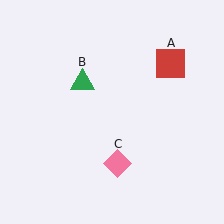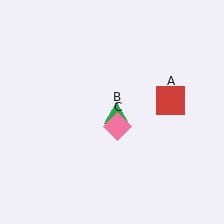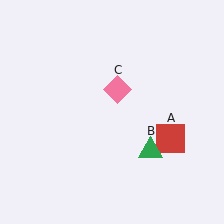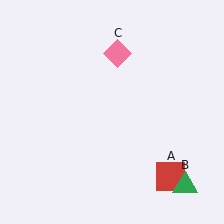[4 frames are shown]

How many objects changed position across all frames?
3 objects changed position: red square (object A), green triangle (object B), pink diamond (object C).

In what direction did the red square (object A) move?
The red square (object A) moved down.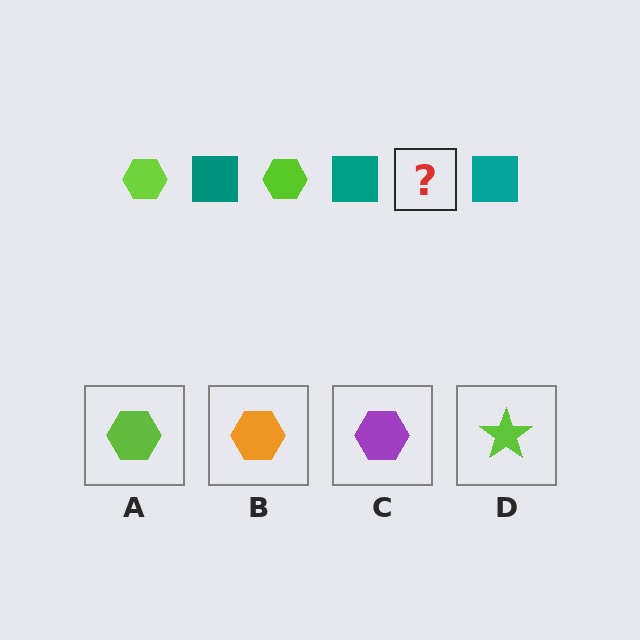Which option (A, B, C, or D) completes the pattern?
A.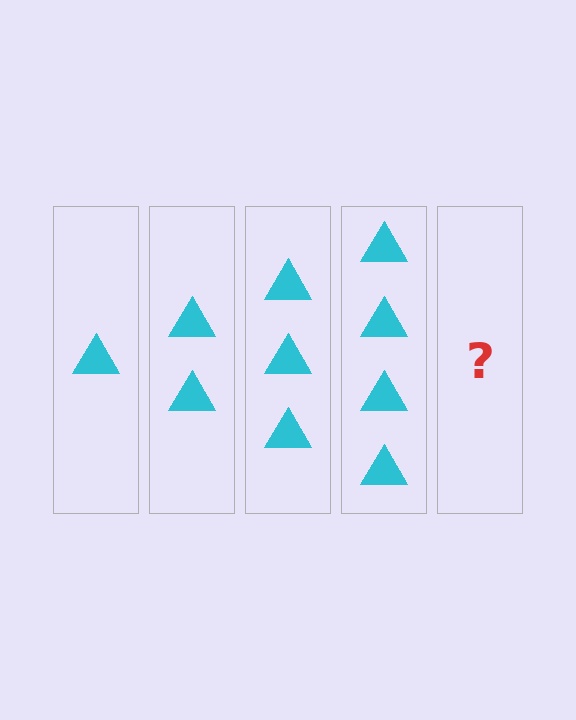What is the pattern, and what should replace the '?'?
The pattern is that each step adds one more triangle. The '?' should be 5 triangles.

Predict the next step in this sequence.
The next step is 5 triangles.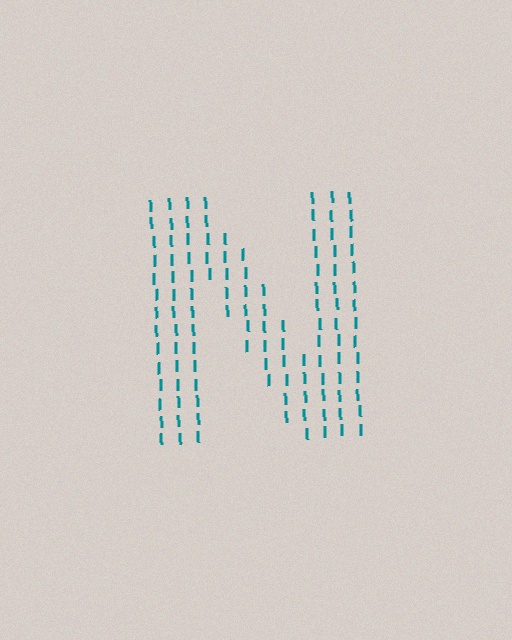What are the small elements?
The small elements are letter I's.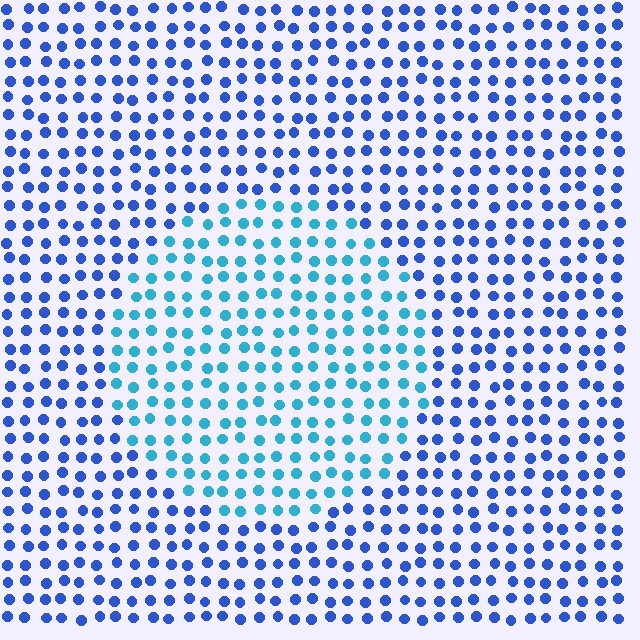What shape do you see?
I see a circle.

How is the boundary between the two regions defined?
The boundary is defined purely by a slight shift in hue (about 35 degrees). Spacing, size, and orientation are identical on both sides.